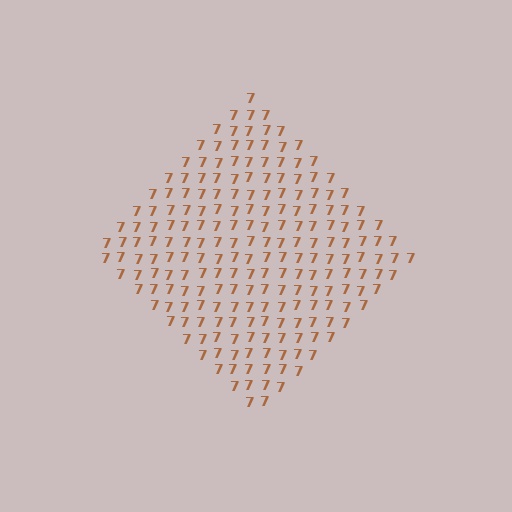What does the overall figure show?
The overall figure shows a diamond.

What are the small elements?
The small elements are digit 7's.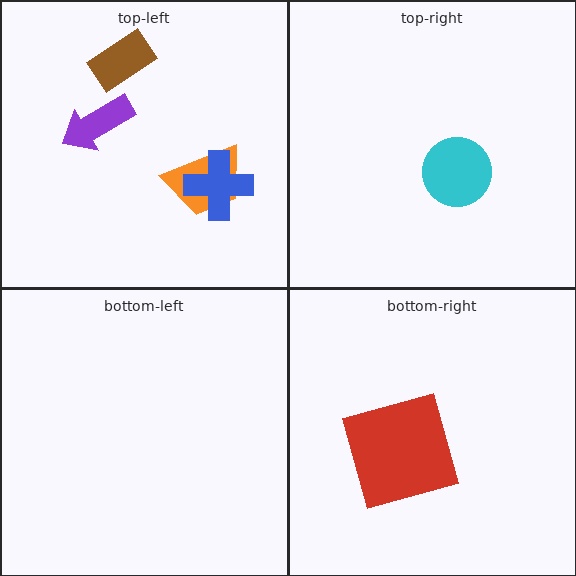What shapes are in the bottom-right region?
The red square.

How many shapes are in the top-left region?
4.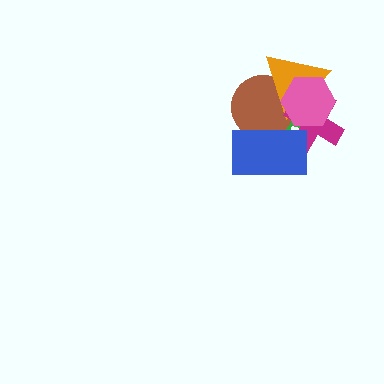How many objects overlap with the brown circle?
5 objects overlap with the brown circle.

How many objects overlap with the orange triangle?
4 objects overlap with the orange triangle.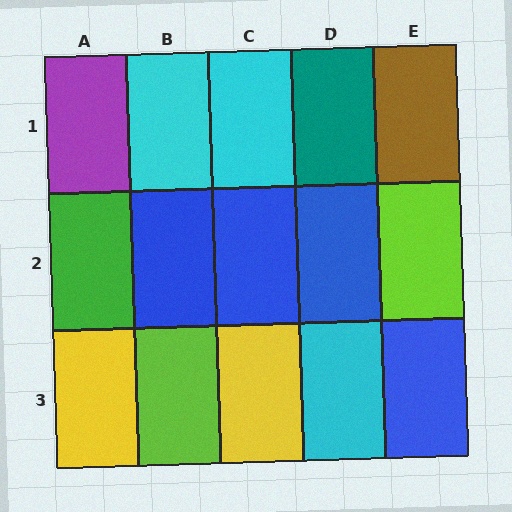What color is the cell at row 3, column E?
Blue.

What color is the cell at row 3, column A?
Yellow.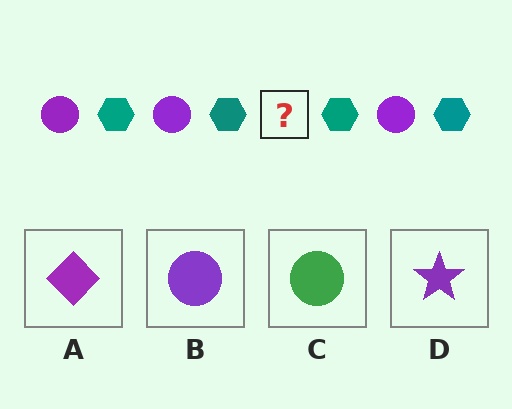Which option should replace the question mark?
Option B.